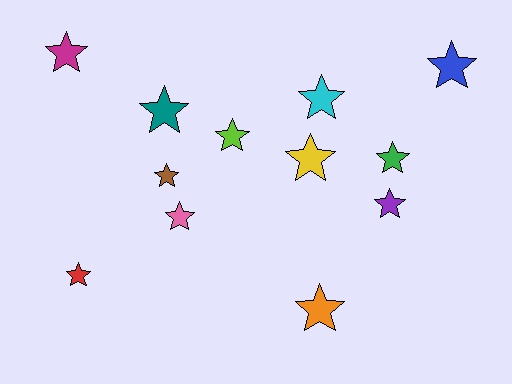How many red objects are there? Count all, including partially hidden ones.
There is 1 red object.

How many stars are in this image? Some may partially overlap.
There are 12 stars.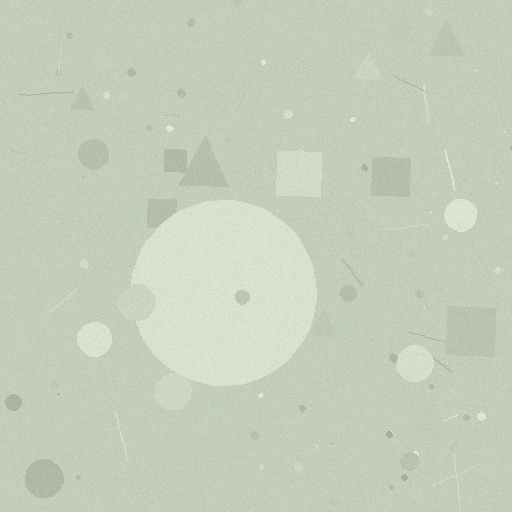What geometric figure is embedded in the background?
A circle is embedded in the background.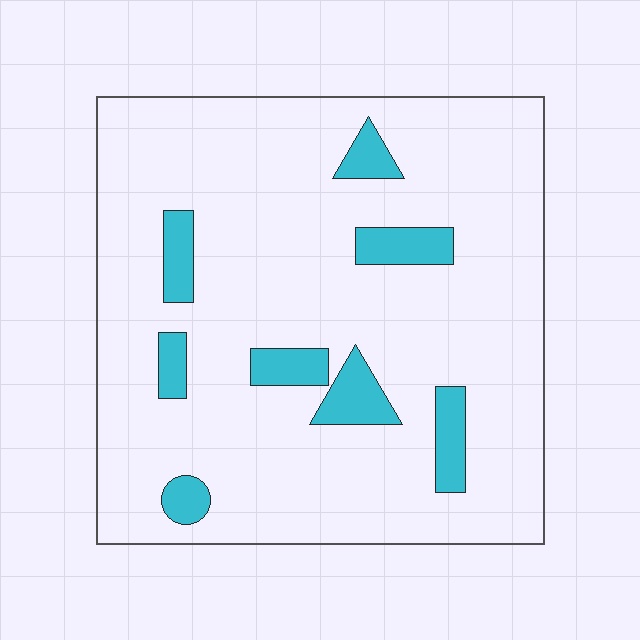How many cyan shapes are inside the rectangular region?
8.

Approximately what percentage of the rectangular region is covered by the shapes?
Approximately 10%.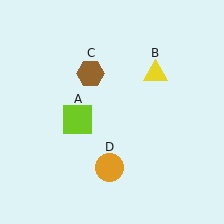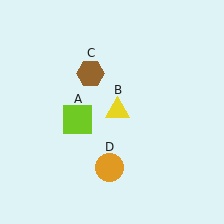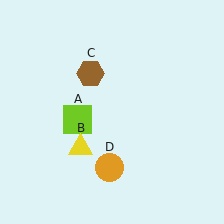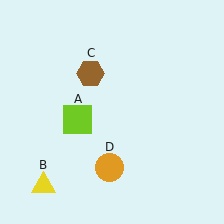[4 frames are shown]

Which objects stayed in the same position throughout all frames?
Lime square (object A) and brown hexagon (object C) and orange circle (object D) remained stationary.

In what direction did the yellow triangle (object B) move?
The yellow triangle (object B) moved down and to the left.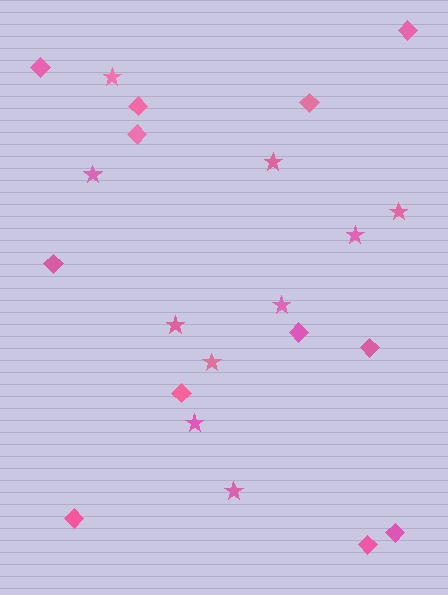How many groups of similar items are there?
There are 2 groups: one group of diamonds (12) and one group of stars (10).